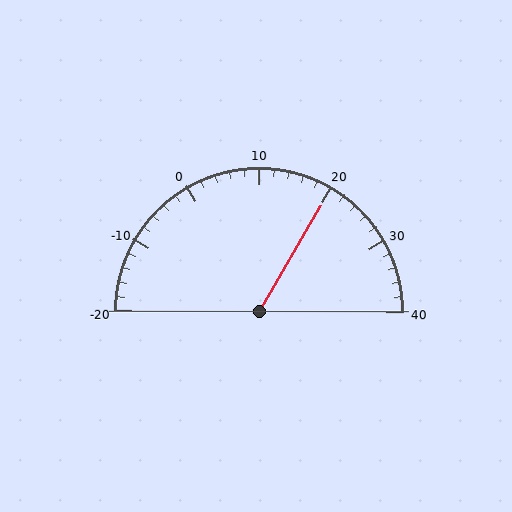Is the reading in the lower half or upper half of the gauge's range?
The reading is in the upper half of the range (-20 to 40).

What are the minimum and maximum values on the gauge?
The gauge ranges from -20 to 40.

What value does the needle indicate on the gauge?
The needle indicates approximately 20.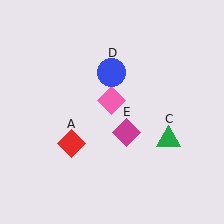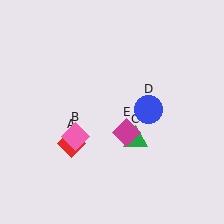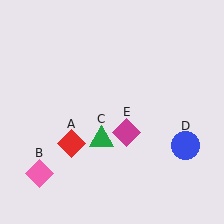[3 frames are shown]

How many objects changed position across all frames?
3 objects changed position: pink diamond (object B), green triangle (object C), blue circle (object D).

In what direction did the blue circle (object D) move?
The blue circle (object D) moved down and to the right.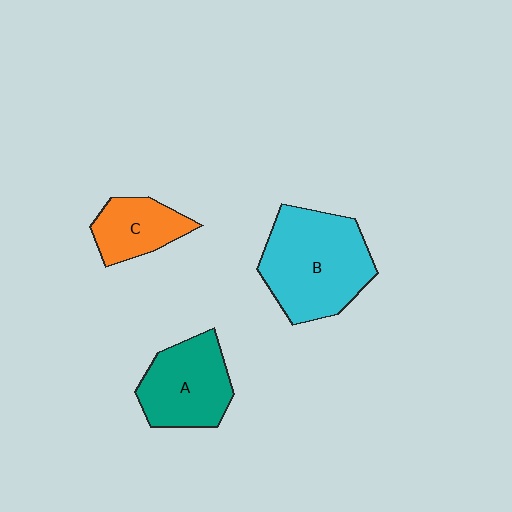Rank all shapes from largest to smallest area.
From largest to smallest: B (cyan), A (teal), C (orange).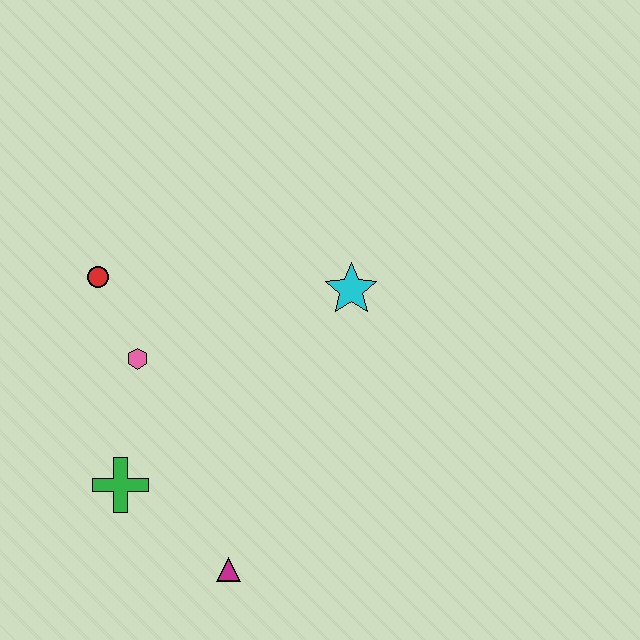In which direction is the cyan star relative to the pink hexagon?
The cyan star is to the right of the pink hexagon.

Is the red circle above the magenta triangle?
Yes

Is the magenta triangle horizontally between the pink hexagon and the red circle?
No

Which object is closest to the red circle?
The pink hexagon is closest to the red circle.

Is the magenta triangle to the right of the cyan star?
No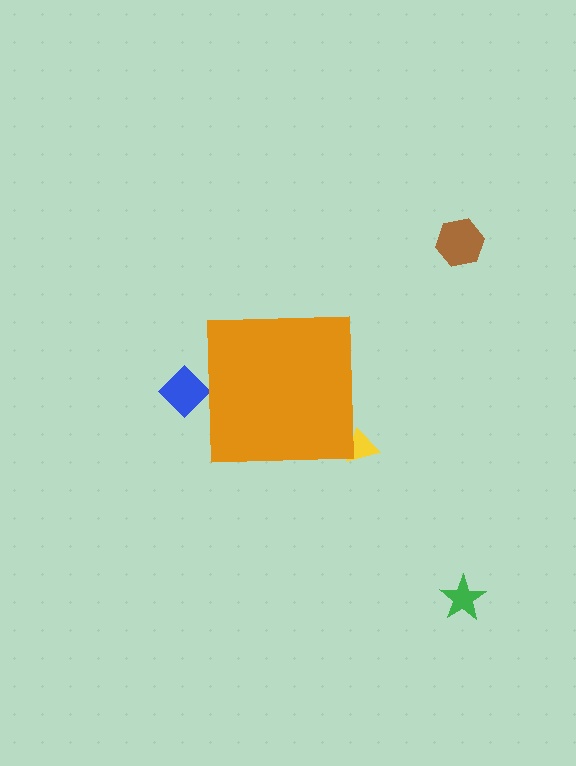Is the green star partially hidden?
No, the green star is fully visible.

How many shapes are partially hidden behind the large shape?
2 shapes are partially hidden.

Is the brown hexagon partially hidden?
No, the brown hexagon is fully visible.